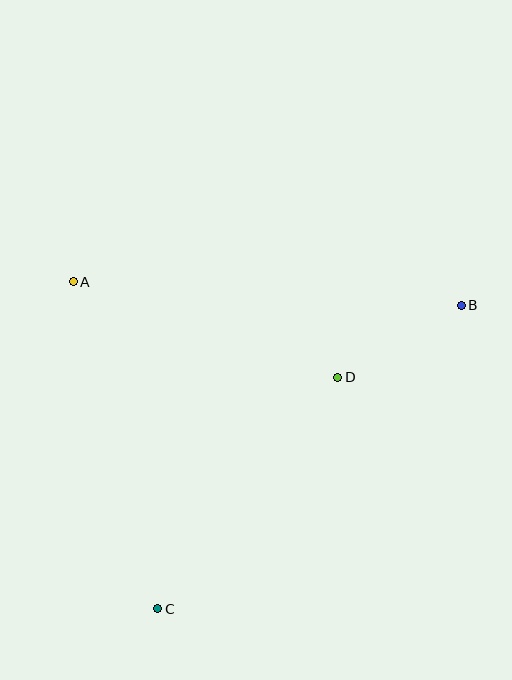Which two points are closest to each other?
Points B and D are closest to each other.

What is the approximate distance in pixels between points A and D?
The distance between A and D is approximately 281 pixels.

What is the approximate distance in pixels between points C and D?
The distance between C and D is approximately 293 pixels.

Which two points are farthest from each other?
Points B and C are farthest from each other.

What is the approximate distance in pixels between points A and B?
The distance between A and B is approximately 389 pixels.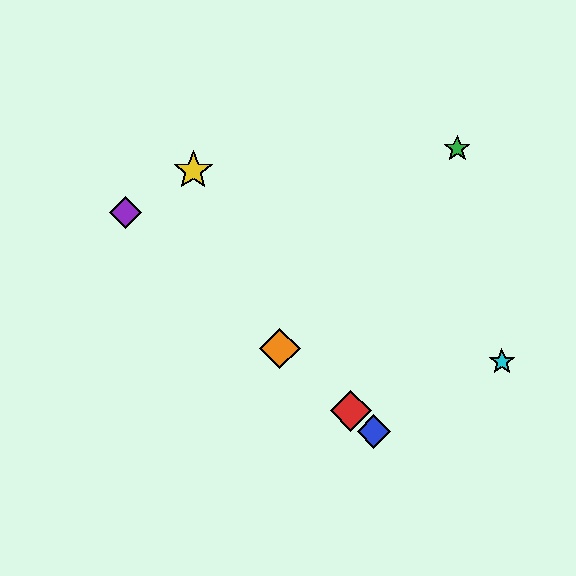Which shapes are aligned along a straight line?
The red diamond, the blue diamond, the purple diamond, the orange diamond are aligned along a straight line.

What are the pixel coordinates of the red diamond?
The red diamond is at (351, 411).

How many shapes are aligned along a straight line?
4 shapes (the red diamond, the blue diamond, the purple diamond, the orange diamond) are aligned along a straight line.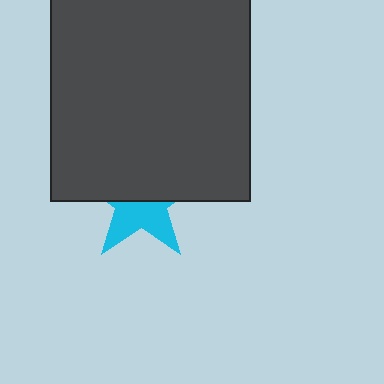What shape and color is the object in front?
The object in front is a dark gray rectangle.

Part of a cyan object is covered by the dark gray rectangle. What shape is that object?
It is a star.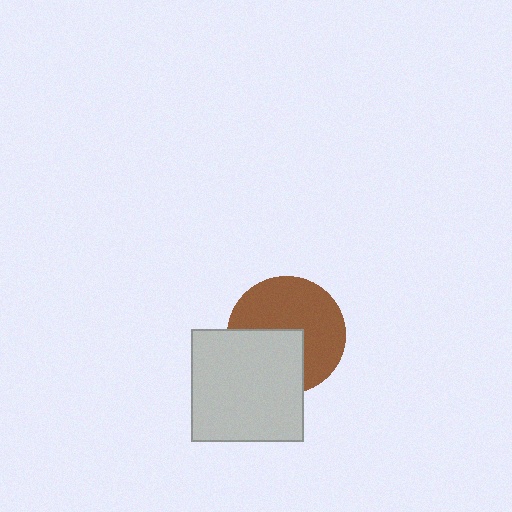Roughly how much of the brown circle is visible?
About half of it is visible (roughly 62%).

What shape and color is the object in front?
The object in front is a light gray square.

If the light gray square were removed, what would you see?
You would see the complete brown circle.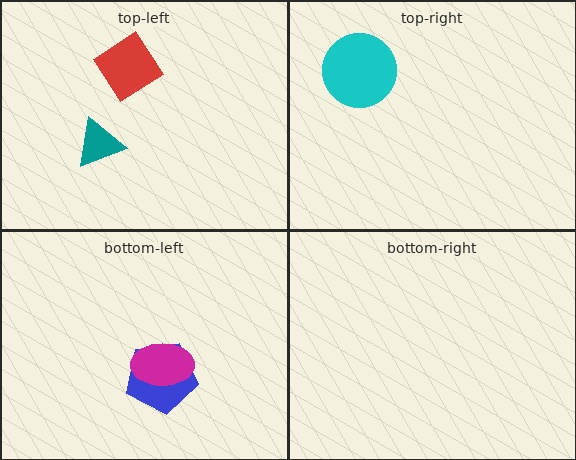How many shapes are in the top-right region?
1.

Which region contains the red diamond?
The top-left region.